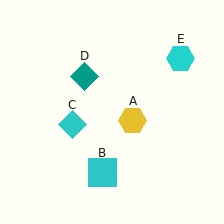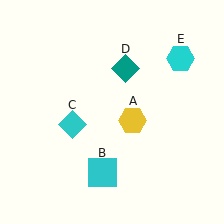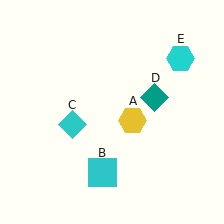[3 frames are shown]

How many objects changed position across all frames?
1 object changed position: teal diamond (object D).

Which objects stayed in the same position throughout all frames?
Yellow hexagon (object A) and cyan square (object B) and cyan diamond (object C) and cyan hexagon (object E) remained stationary.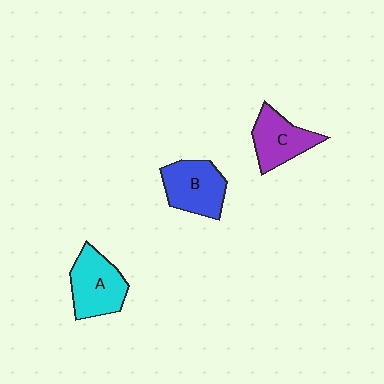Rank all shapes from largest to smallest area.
From largest to smallest: A (cyan), B (blue), C (purple).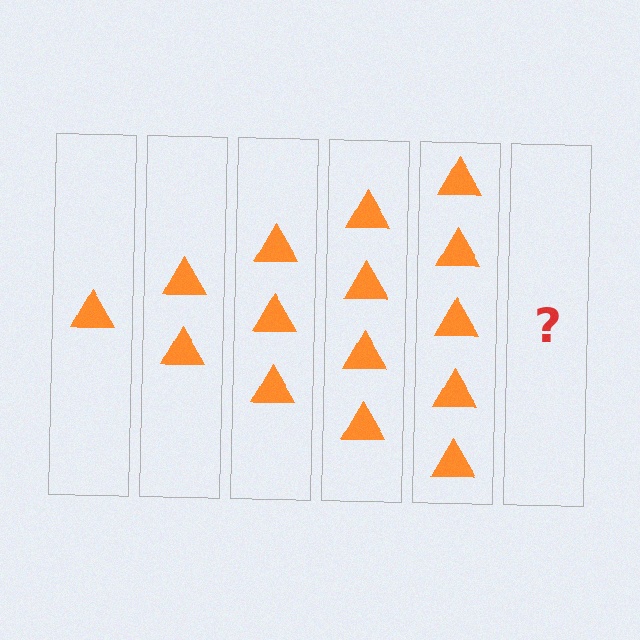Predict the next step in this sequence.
The next step is 6 triangles.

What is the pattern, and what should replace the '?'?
The pattern is that each step adds one more triangle. The '?' should be 6 triangles.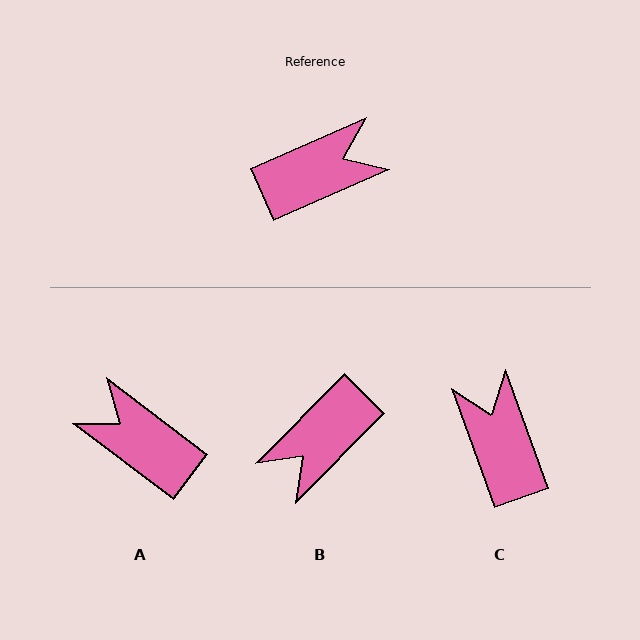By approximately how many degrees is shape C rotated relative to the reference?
Approximately 86 degrees counter-clockwise.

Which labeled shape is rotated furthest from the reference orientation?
B, about 158 degrees away.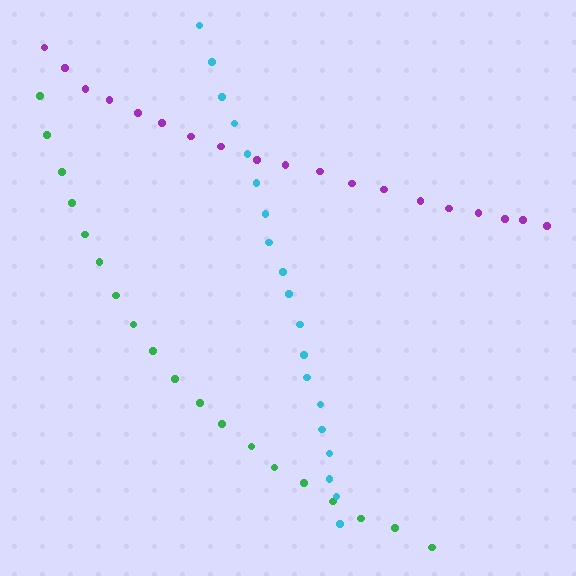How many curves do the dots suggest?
There are 3 distinct paths.